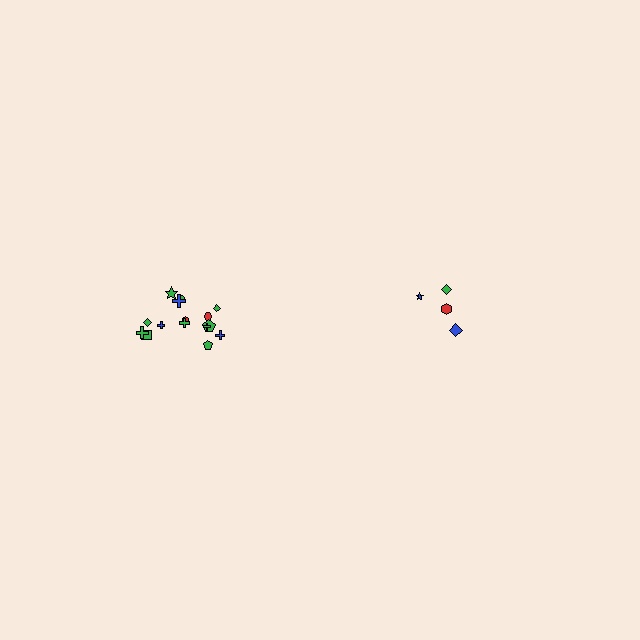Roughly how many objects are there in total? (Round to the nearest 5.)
Roughly 20 objects in total.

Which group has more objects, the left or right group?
The left group.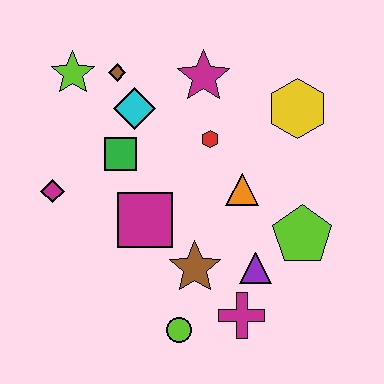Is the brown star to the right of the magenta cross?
No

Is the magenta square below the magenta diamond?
Yes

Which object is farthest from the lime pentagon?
The lime star is farthest from the lime pentagon.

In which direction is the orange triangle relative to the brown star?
The orange triangle is above the brown star.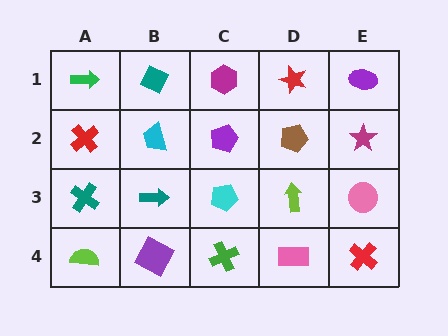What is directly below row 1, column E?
A magenta star.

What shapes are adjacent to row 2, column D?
A red star (row 1, column D), a lime arrow (row 3, column D), a purple pentagon (row 2, column C), a magenta star (row 2, column E).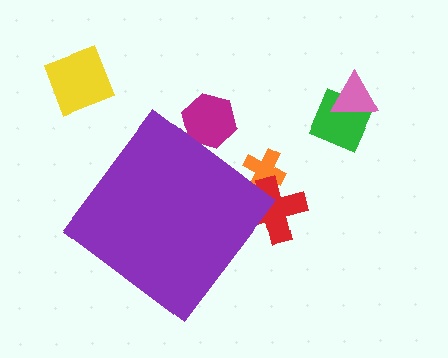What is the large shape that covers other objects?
A purple diamond.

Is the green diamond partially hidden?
No, the green diamond is fully visible.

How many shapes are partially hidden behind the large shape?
3 shapes are partially hidden.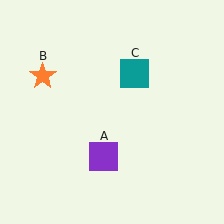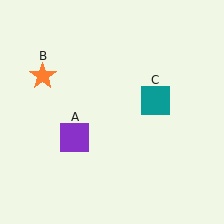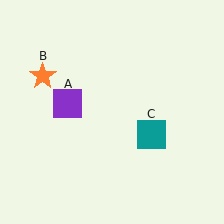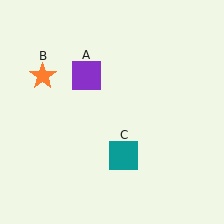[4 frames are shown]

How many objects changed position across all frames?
2 objects changed position: purple square (object A), teal square (object C).